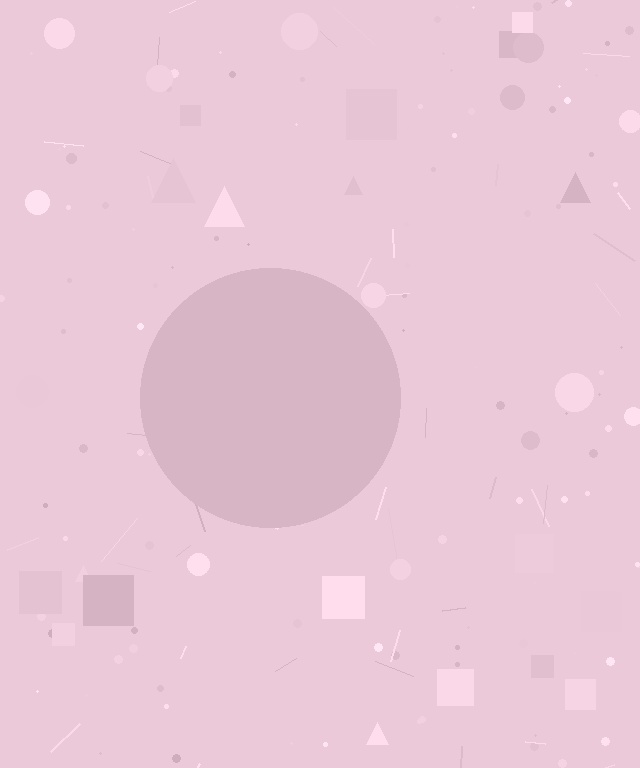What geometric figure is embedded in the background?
A circle is embedded in the background.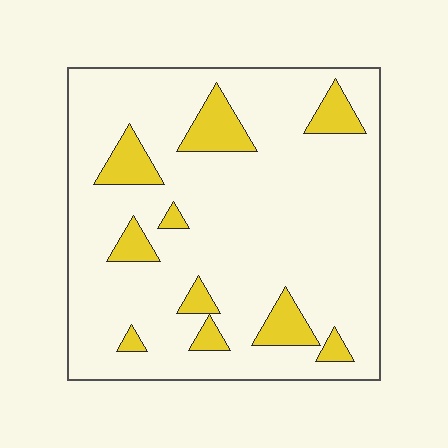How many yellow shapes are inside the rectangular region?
10.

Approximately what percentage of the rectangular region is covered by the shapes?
Approximately 15%.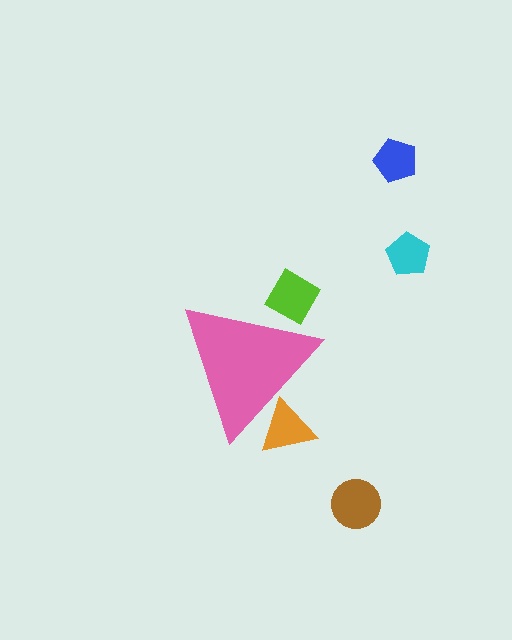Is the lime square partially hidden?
Yes, the lime square is partially hidden behind the pink triangle.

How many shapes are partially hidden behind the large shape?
2 shapes are partially hidden.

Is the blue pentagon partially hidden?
No, the blue pentagon is fully visible.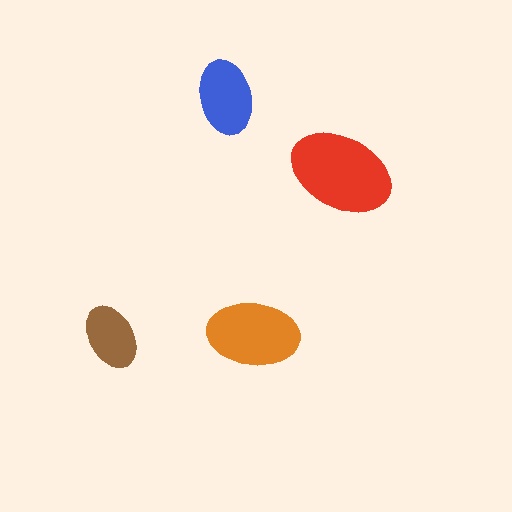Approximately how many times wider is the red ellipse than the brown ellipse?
About 1.5 times wider.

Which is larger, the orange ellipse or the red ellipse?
The red one.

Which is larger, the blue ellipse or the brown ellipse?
The blue one.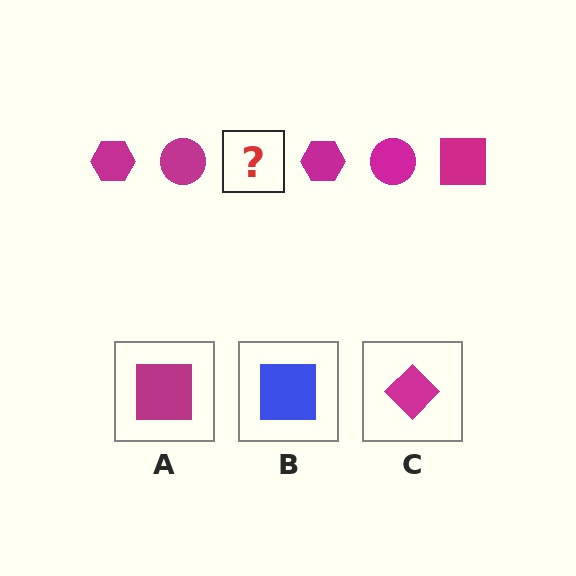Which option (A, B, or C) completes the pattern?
A.